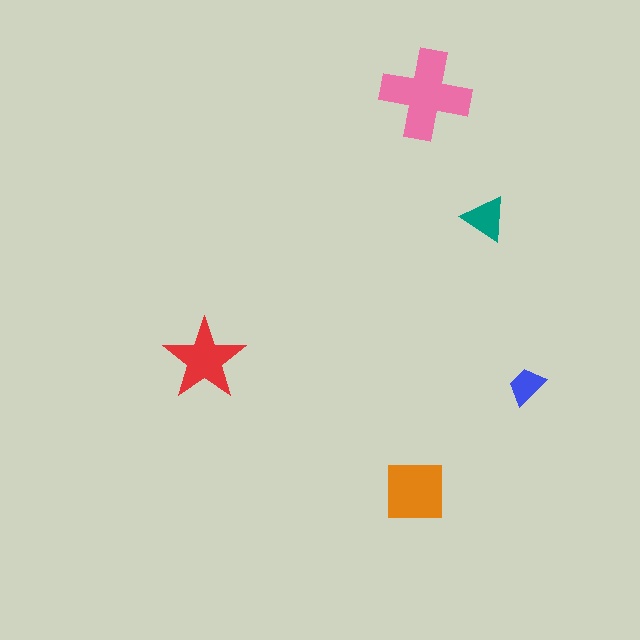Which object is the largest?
The pink cross.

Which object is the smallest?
The blue trapezoid.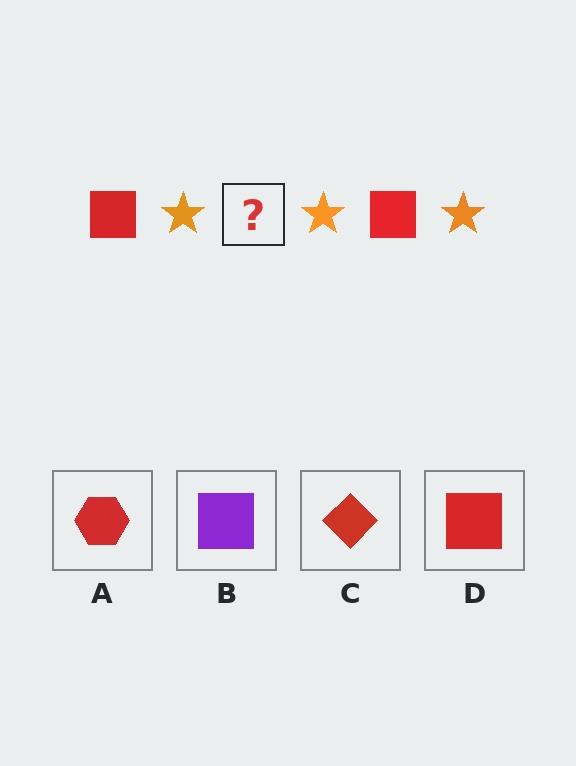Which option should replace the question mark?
Option D.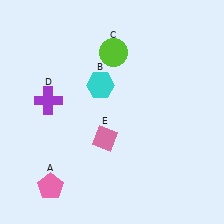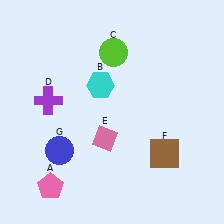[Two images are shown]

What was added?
A brown square (F), a blue circle (G) were added in Image 2.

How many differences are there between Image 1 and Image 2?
There are 2 differences between the two images.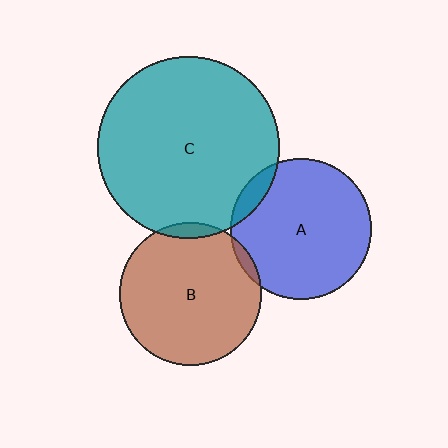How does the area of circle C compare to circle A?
Approximately 1.7 times.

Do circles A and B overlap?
Yes.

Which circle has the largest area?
Circle C (teal).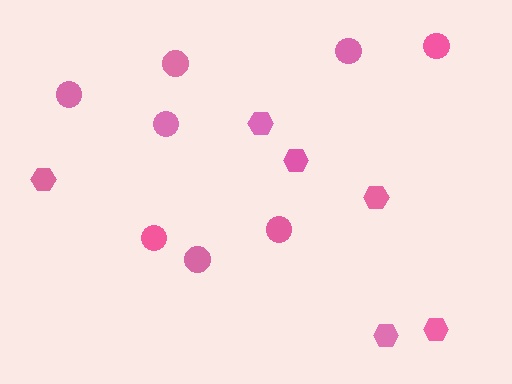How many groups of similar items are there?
There are 2 groups: one group of circles (8) and one group of hexagons (6).